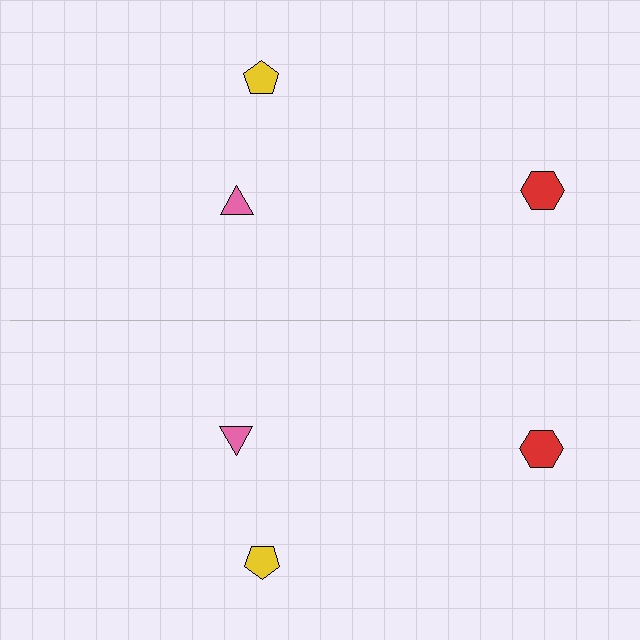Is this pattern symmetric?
Yes, this pattern has bilateral (reflection) symmetry.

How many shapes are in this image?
There are 6 shapes in this image.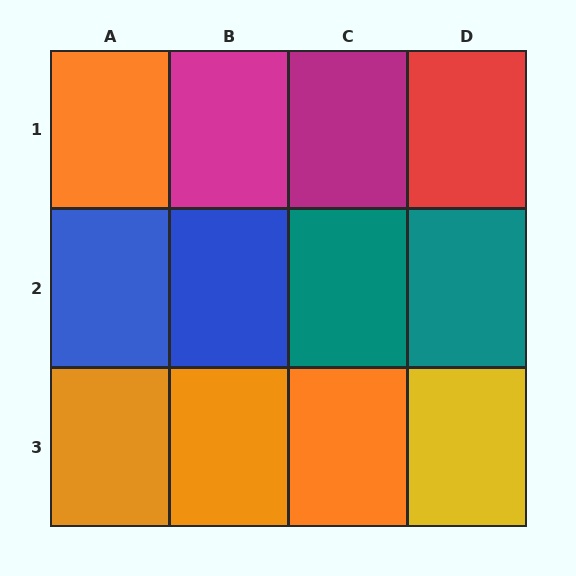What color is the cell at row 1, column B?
Magenta.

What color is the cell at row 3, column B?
Orange.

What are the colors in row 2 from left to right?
Blue, blue, teal, teal.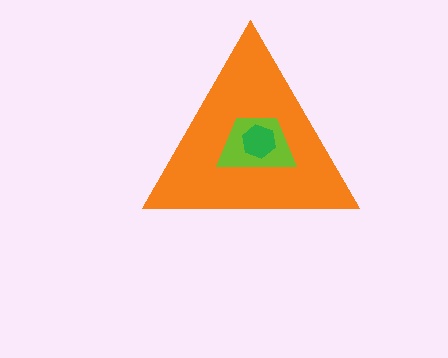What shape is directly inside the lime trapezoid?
The green hexagon.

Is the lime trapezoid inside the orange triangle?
Yes.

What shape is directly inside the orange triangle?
The lime trapezoid.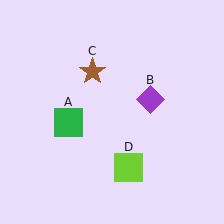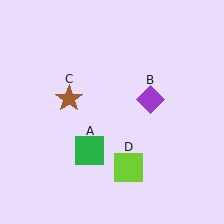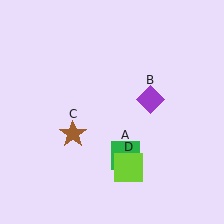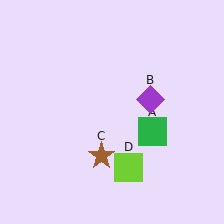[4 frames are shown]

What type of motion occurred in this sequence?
The green square (object A), brown star (object C) rotated counterclockwise around the center of the scene.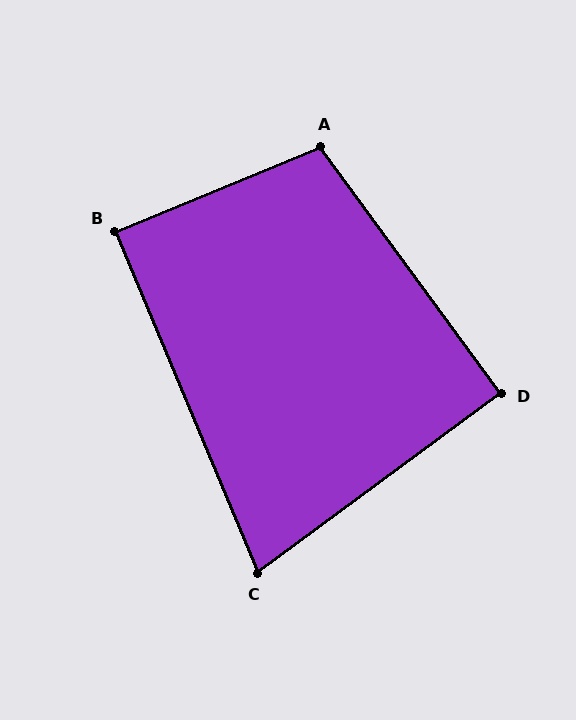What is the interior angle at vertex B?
Approximately 90 degrees (approximately right).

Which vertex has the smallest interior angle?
C, at approximately 76 degrees.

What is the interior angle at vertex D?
Approximately 90 degrees (approximately right).